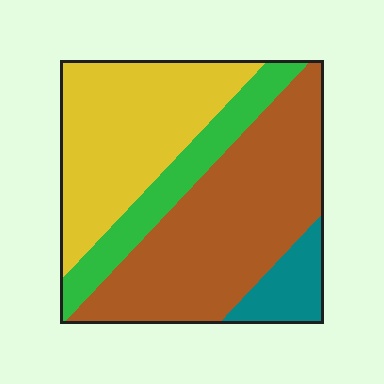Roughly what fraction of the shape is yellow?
Yellow covers about 35% of the shape.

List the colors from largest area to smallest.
From largest to smallest: brown, yellow, green, teal.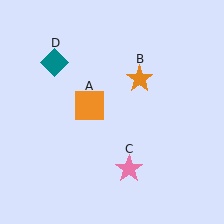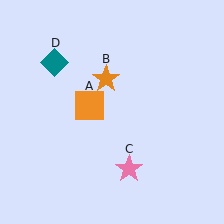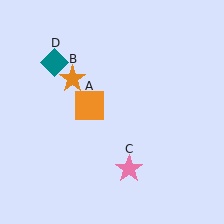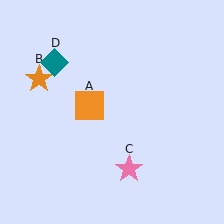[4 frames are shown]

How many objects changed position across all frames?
1 object changed position: orange star (object B).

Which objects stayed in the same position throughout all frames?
Orange square (object A) and pink star (object C) and teal diamond (object D) remained stationary.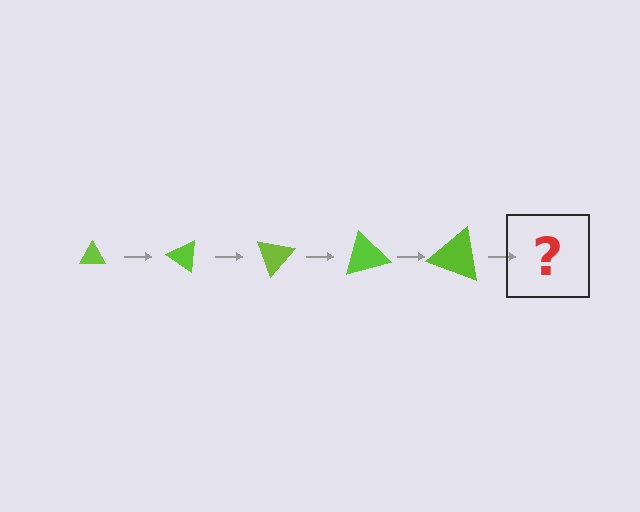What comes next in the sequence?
The next element should be a triangle, larger than the previous one and rotated 175 degrees from the start.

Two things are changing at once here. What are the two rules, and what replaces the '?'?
The two rules are that the triangle grows larger each step and it rotates 35 degrees each step. The '?' should be a triangle, larger than the previous one and rotated 175 degrees from the start.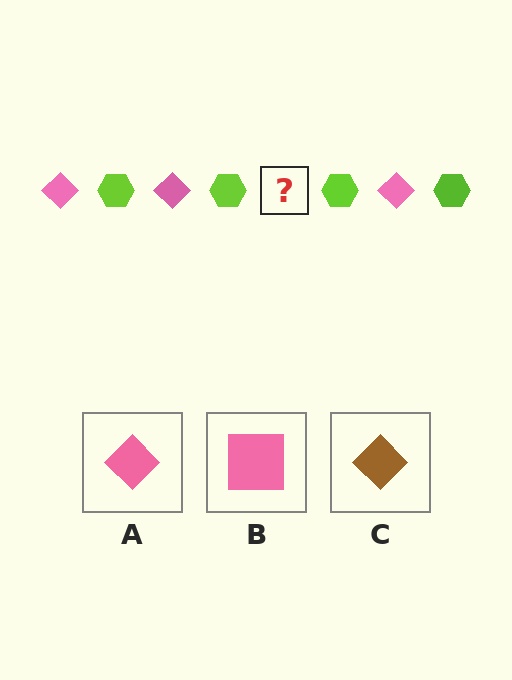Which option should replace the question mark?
Option A.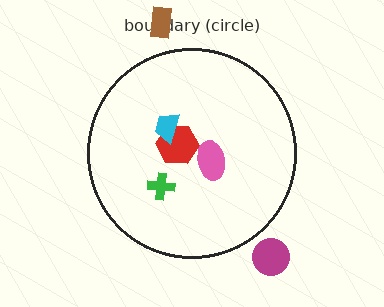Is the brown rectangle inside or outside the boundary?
Outside.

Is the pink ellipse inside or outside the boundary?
Inside.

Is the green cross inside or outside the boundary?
Inside.